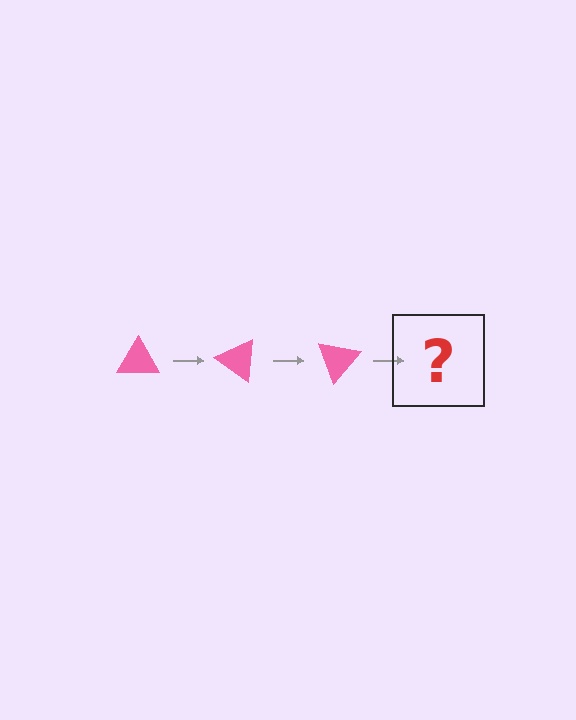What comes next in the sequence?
The next element should be a pink triangle rotated 105 degrees.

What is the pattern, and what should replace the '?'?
The pattern is that the triangle rotates 35 degrees each step. The '?' should be a pink triangle rotated 105 degrees.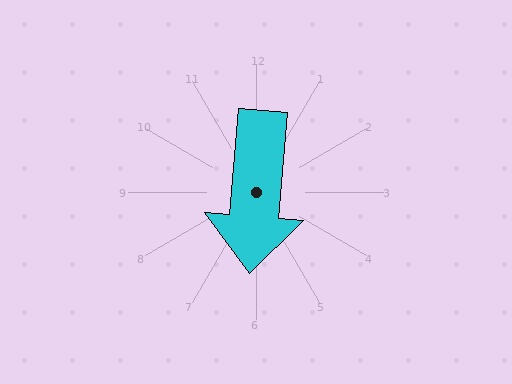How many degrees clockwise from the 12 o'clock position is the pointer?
Approximately 185 degrees.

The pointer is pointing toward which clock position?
Roughly 6 o'clock.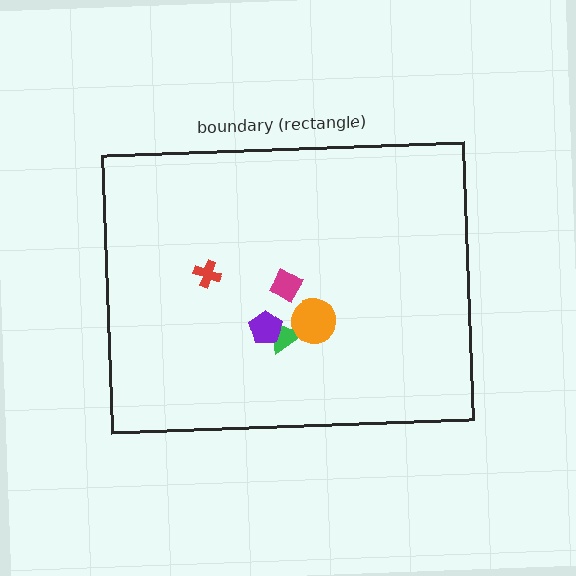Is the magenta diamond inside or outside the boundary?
Inside.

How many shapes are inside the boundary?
5 inside, 0 outside.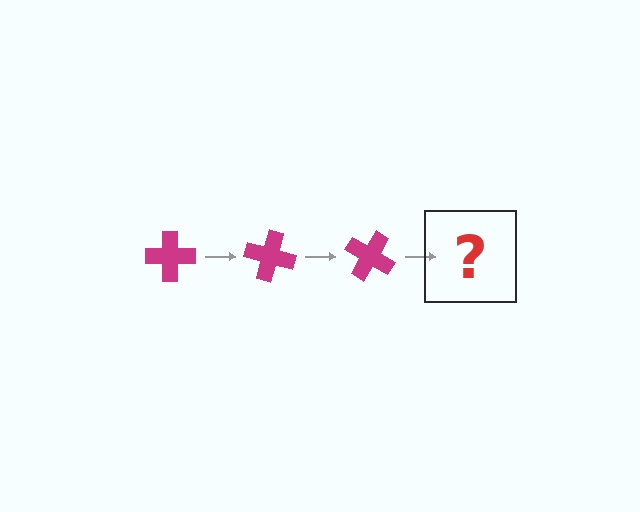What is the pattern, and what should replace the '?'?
The pattern is that the cross rotates 15 degrees each step. The '?' should be a magenta cross rotated 45 degrees.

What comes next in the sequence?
The next element should be a magenta cross rotated 45 degrees.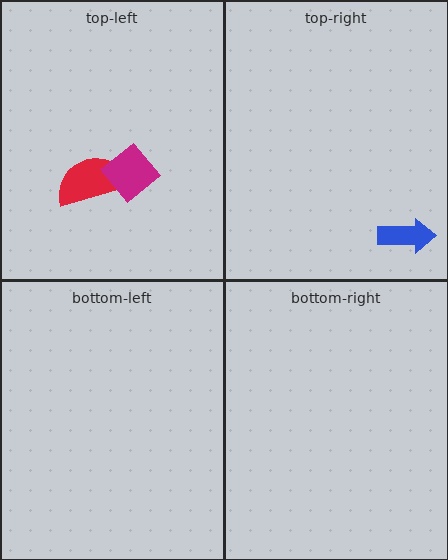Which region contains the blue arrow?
The top-right region.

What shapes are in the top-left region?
The red semicircle, the magenta diamond.